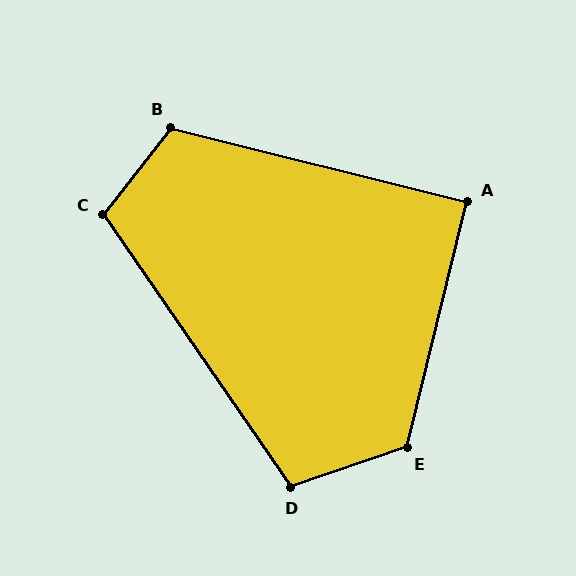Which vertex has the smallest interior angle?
A, at approximately 90 degrees.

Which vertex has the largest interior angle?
E, at approximately 122 degrees.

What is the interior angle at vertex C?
Approximately 108 degrees (obtuse).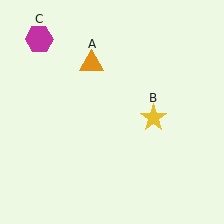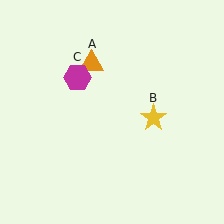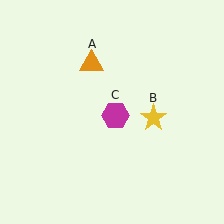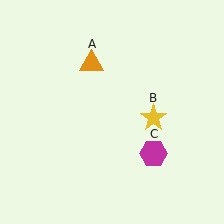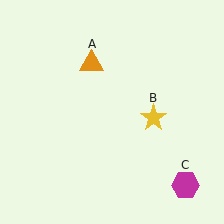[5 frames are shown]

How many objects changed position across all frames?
1 object changed position: magenta hexagon (object C).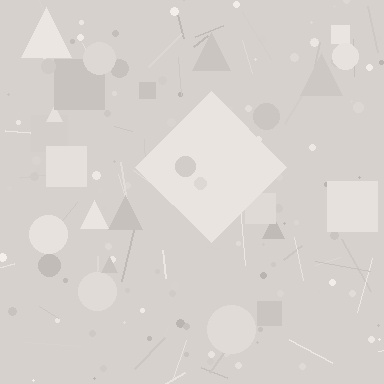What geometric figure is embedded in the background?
A diamond is embedded in the background.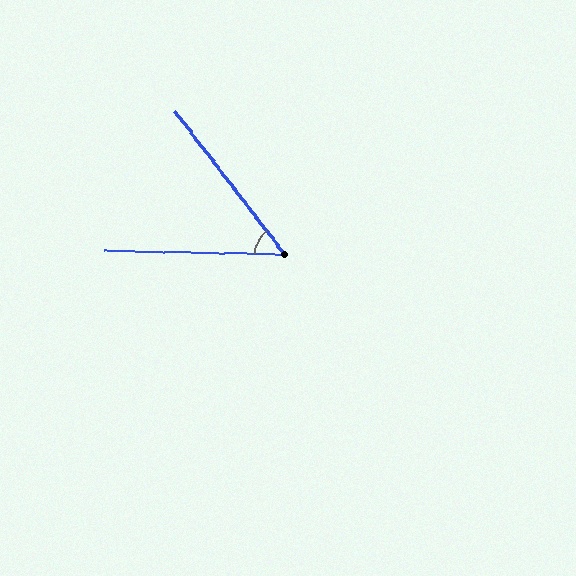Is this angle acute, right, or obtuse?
It is acute.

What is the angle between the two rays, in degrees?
Approximately 51 degrees.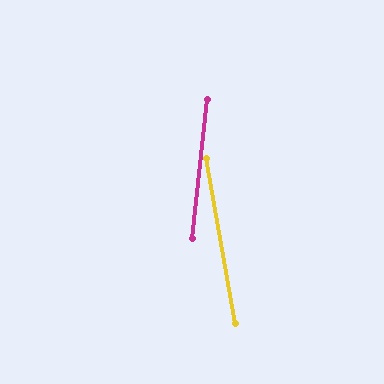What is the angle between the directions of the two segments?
Approximately 16 degrees.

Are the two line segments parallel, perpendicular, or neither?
Neither parallel nor perpendicular — they differ by about 16°.